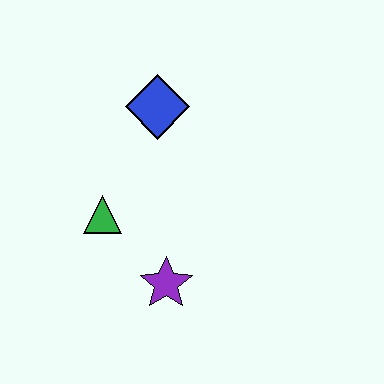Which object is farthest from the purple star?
The blue diamond is farthest from the purple star.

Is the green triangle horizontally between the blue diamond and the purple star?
No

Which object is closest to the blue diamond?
The green triangle is closest to the blue diamond.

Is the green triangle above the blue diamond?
No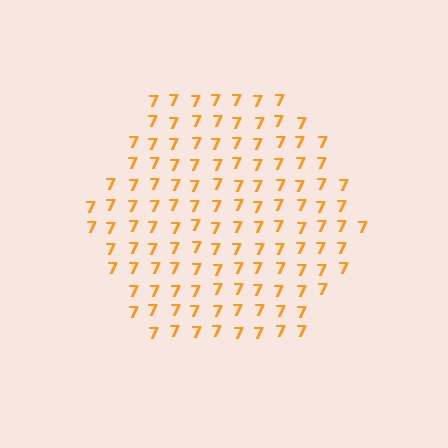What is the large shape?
The large shape is a hexagon.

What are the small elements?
The small elements are digit 7's.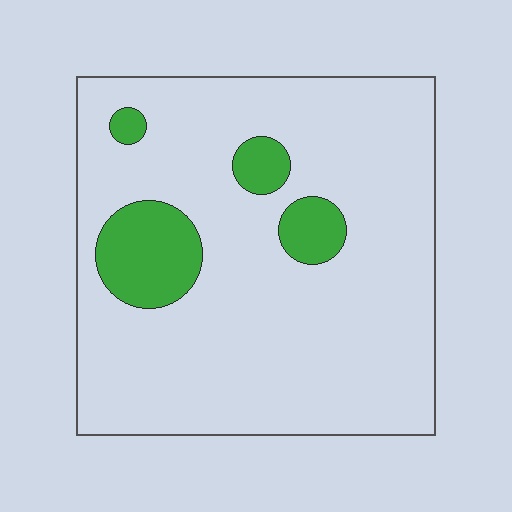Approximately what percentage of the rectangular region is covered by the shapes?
Approximately 15%.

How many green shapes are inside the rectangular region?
4.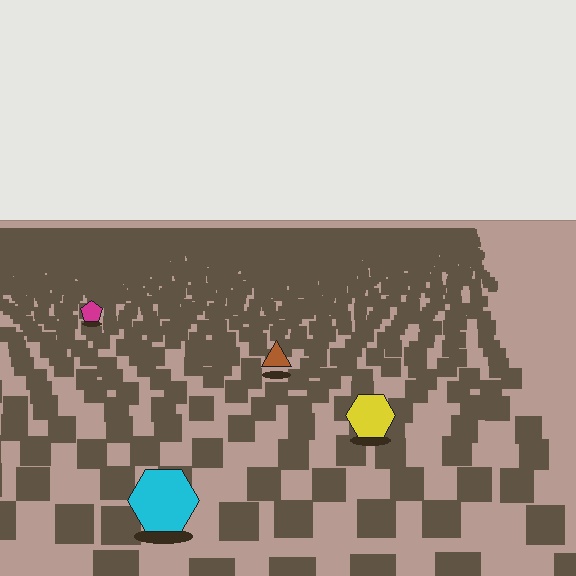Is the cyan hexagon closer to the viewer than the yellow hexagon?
Yes. The cyan hexagon is closer — you can tell from the texture gradient: the ground texture is coarser near it.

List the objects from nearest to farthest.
From nearest to farthest: the cyan hexagon, the yellow hexagon, the brown triangle, the magenta pentagon.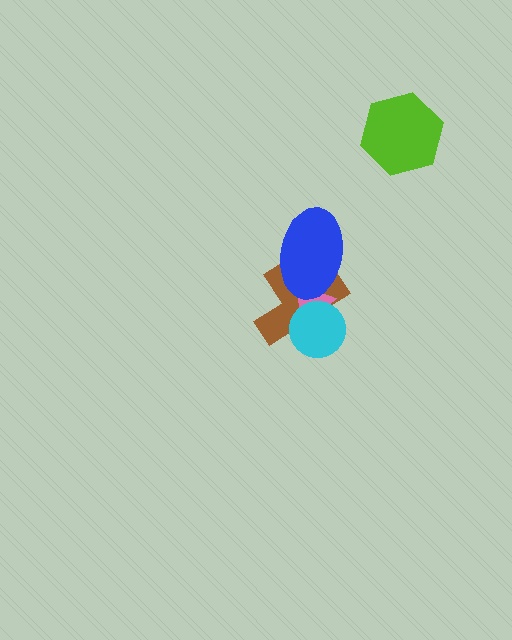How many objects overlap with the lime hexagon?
0 objects overlap with the lime hexagon.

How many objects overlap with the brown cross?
3 objects overlap with the brown cross.